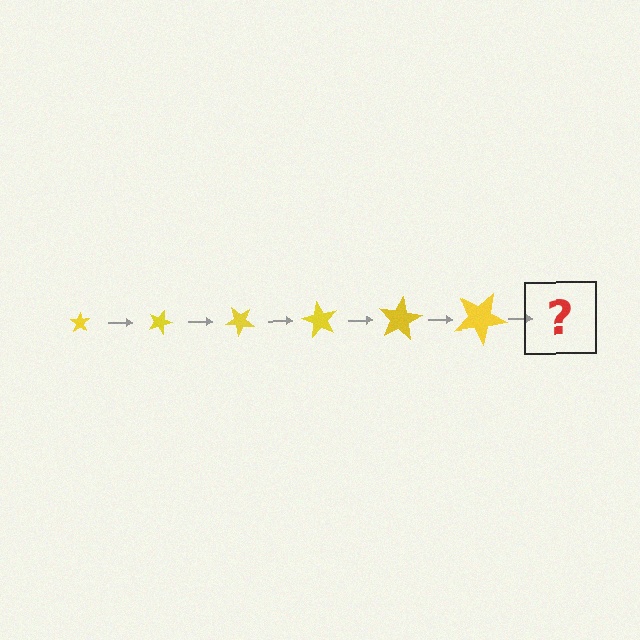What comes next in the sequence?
The next element should be a star, larger than the previous one and rotated 120 degrees from the start.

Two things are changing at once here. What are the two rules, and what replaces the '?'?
The two rules are that the star grows larger each step and it rotates 20 degrees each step. The '?' should be a star, larger than the previous one and rotated 120 degrees from the start.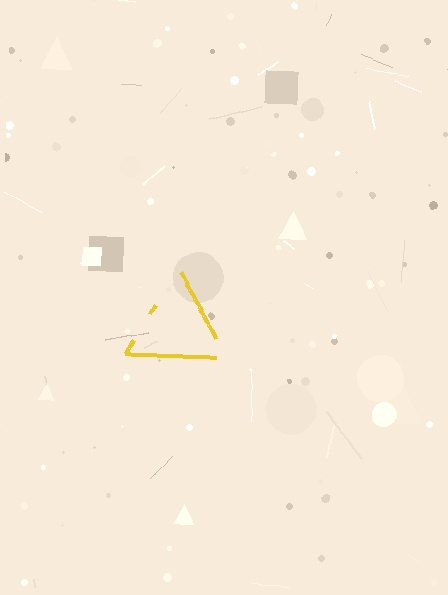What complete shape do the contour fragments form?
The contour fragments form a triangle.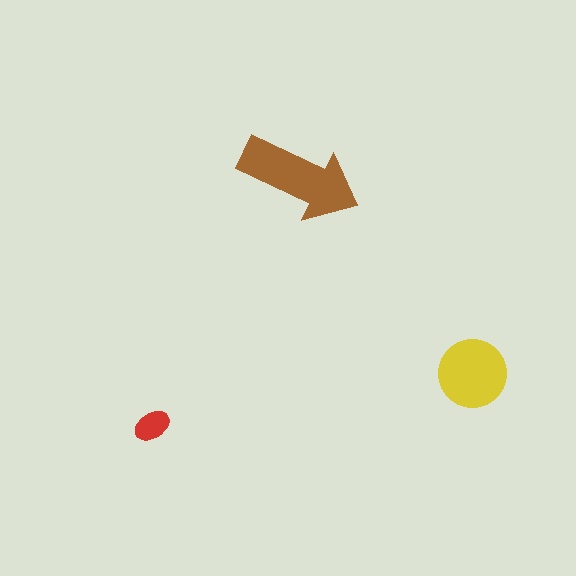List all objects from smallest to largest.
The red ellipse, the yellow circle, the brown arrow.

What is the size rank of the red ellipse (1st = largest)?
3rd.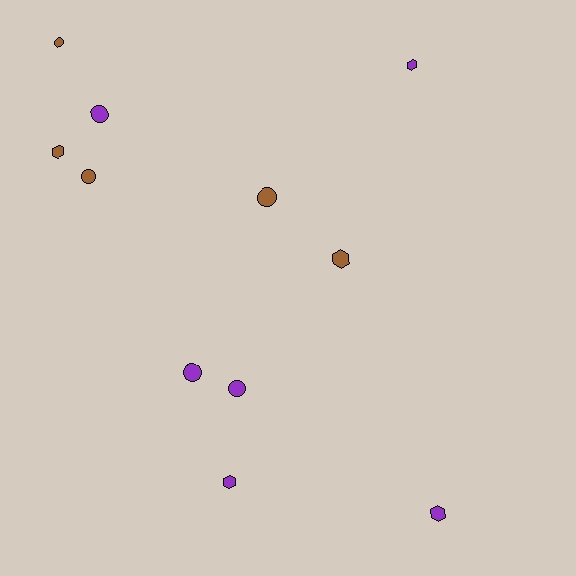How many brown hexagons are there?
There are 2 brown hexagons.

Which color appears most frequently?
Purple, with 6 objects.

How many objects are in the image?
There are 11 objects.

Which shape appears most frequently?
Circle, with 6 objects.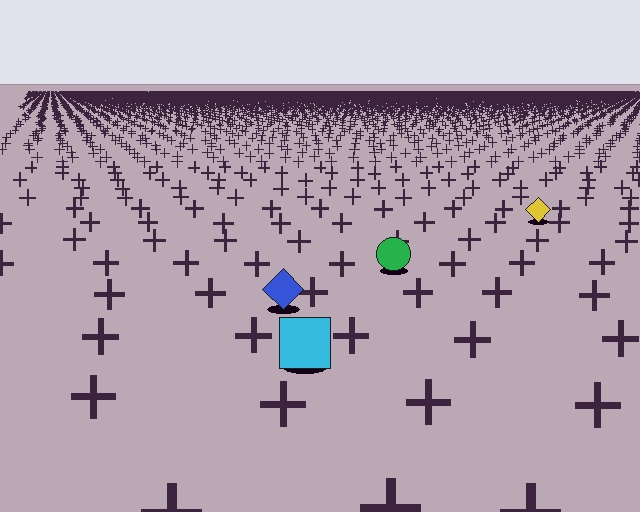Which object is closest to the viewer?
The cyan square is closest. The texture marks near it are larger and more spread out.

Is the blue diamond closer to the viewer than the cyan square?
No. The cyan square is closer — you can tell from the texture gradient: the ground texture is coarser near it.